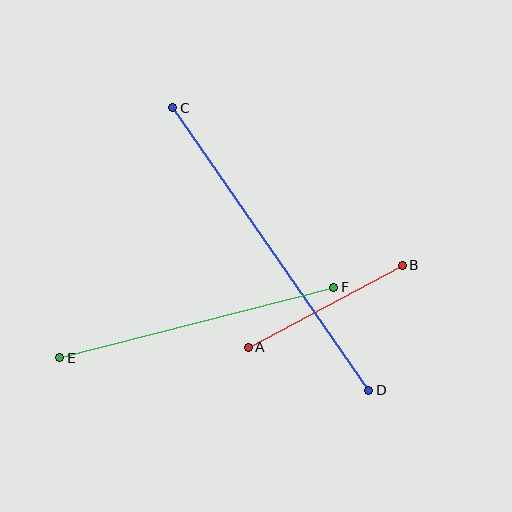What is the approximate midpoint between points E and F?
The midpoint is at approximately (197, 323) pixels.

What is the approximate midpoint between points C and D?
The midpoint is at approximately (271, 249) pixels.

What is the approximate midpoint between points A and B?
The midpoint is at approximately (325, 306) pixels.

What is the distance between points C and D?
The distance is approximately 344 pixels.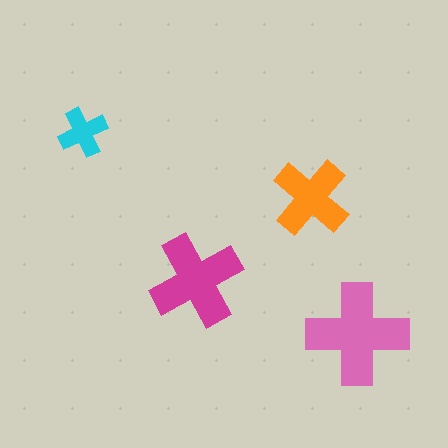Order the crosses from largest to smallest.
the pink one, the magenta one, the orange one, the cyan one.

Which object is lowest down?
The pink cross is bottommost.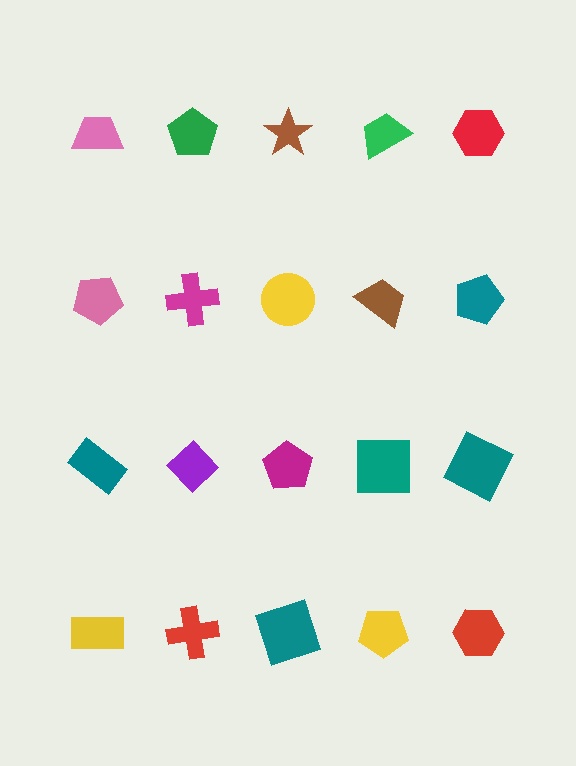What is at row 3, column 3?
A magenta pentagon.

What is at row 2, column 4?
A brown trapezoid.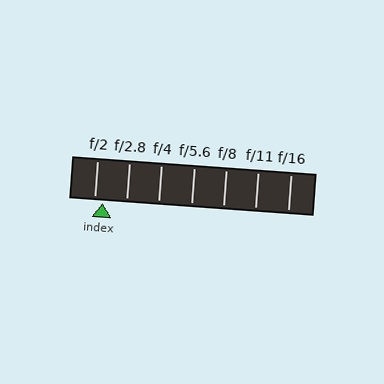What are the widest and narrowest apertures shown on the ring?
The widest aperture shown is f/2 and the narrowest is f/16.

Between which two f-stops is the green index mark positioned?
The index mark is between f/2 and f/2.8.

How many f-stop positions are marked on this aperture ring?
There are 7 f-stop positions marked.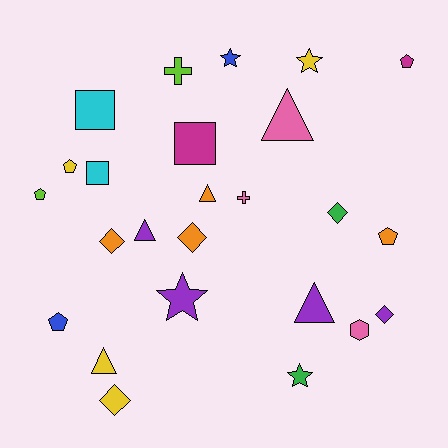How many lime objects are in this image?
There are 2 lime objects.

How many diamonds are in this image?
There are 5 diamonds.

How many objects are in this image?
There are 25 objects.